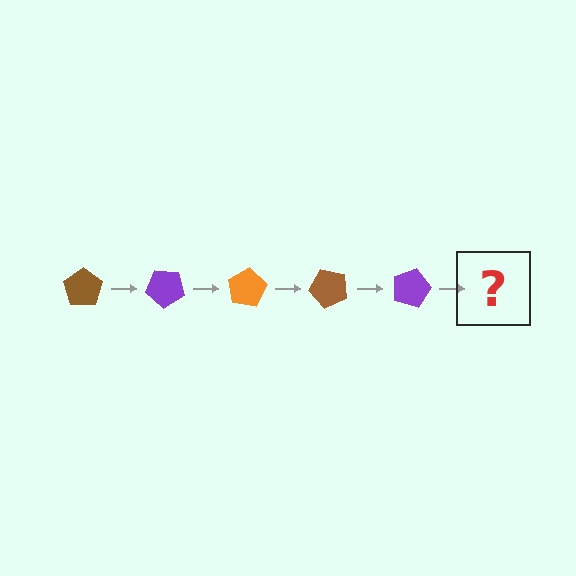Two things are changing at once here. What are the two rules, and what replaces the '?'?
The two rules are that it rotates 40 degrees each step and the color cycles through brown, purple, and orange. The '?' should be an orange pentagon, rotated 200 degrees from the start.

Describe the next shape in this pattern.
It should be an orange pentagon, rotated 200 degrees from the start.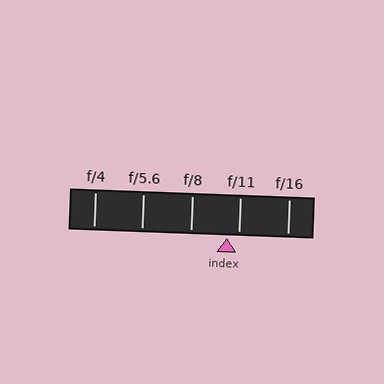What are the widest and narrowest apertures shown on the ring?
The widest aperture shown is f/4 and the narrowest is f/16.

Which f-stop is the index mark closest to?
The index mark is closest to f/11.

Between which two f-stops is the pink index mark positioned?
The index mark is between f/8 and f/11.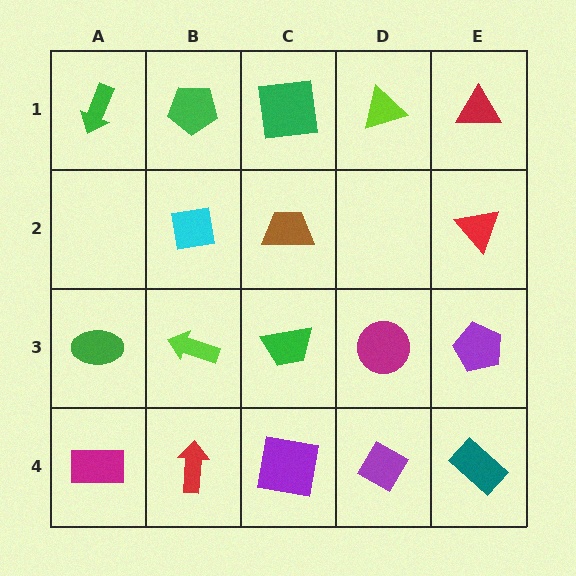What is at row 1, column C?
A green square.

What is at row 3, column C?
A green trapezoid.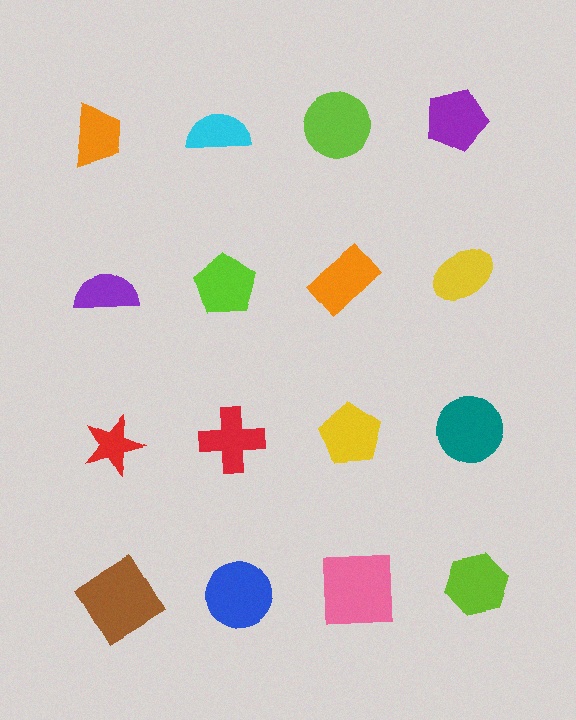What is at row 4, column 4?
A lime hexagon.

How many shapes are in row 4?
4 shapes.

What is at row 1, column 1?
An orange trapezoid.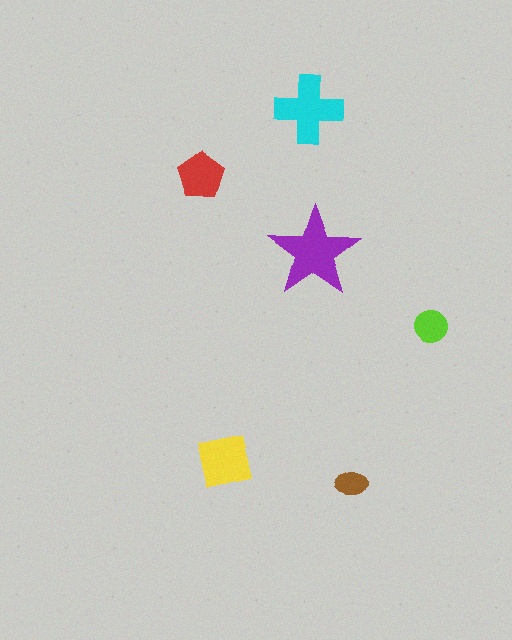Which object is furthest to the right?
The lime circle is rightmost.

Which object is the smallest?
The brown ellipse.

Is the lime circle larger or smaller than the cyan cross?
Smaller.